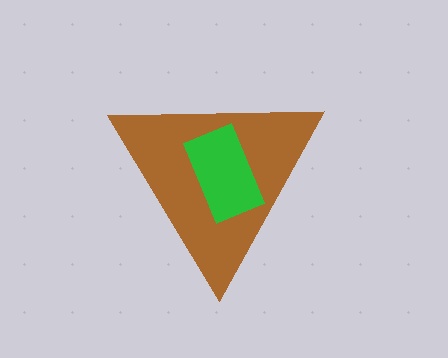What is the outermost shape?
The brown triangle.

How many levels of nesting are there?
2.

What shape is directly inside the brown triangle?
The green rectangle.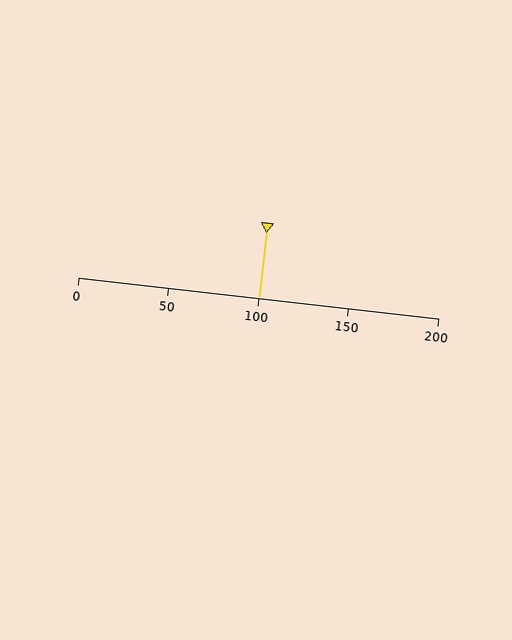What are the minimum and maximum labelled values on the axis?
The axis runs from 0 to 200.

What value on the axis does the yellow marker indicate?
The marker indicates approximately 100.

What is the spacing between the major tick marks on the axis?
The major ticks are spaced 50 apart.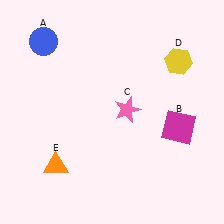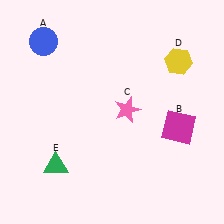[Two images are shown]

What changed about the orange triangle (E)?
In Image 1, E is orange. In Image 2, it changed to green.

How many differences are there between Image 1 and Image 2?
There is 1 difference between the two images.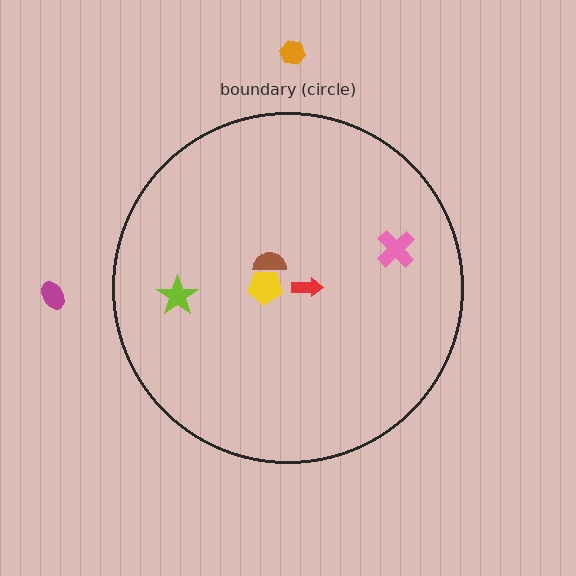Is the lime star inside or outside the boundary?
Inside.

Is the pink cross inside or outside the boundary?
Inside.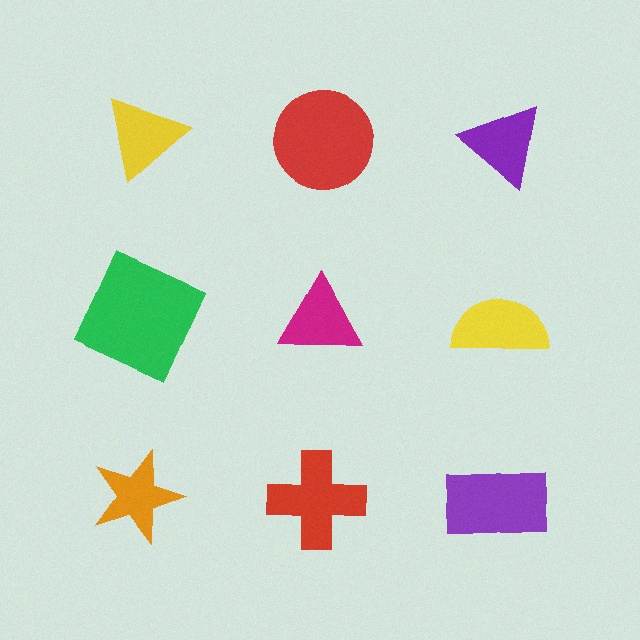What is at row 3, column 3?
A purple rectangle.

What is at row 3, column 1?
An orange star.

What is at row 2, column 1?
A green square.